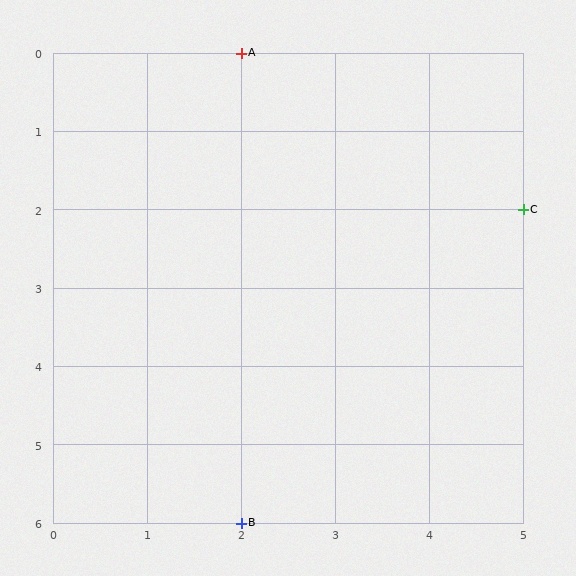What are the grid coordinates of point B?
Point B is at grid coordinates (2, 6).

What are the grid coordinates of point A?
Point A is at grid coordinates (2, 0).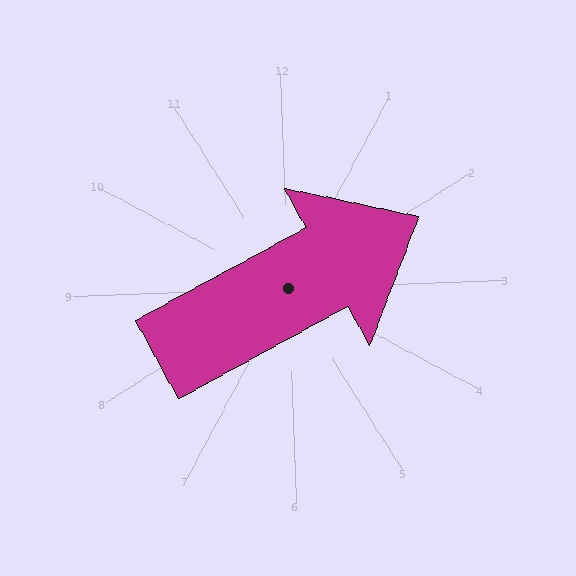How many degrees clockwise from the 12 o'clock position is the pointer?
Approximately 64 degrees.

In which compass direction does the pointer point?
Northeast.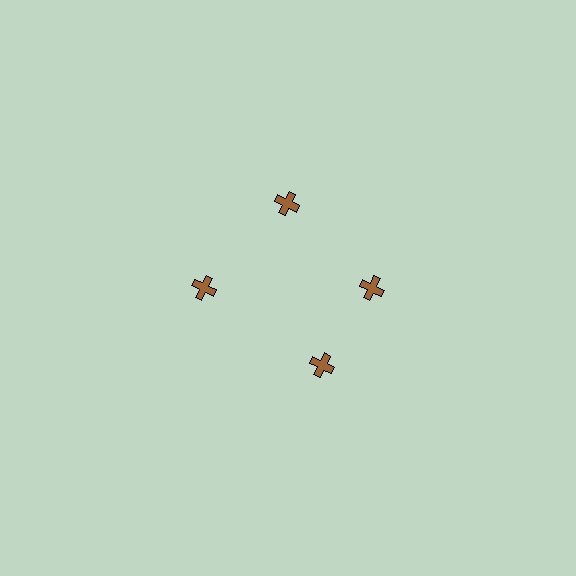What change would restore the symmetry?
The symmetry would be restored by rotating it back into even spacing with its neighbors so that all 4 crosses sit at equal angles and equal distance from the center.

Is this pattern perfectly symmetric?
No. The 4 brown crosses are arranged in a ring, but one element near the 6 o'clock position is rotated out of alignment along the ring, breaking the 4-fold rotational symmetry.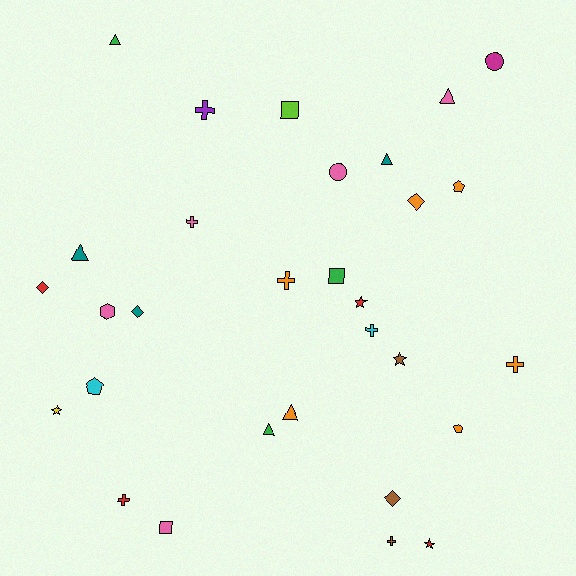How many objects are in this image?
There are 30 objects.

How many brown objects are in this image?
There are 3 brown objects.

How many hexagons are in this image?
There is 1 hexagon.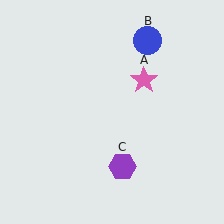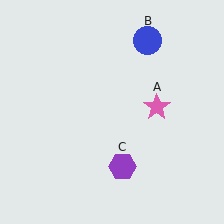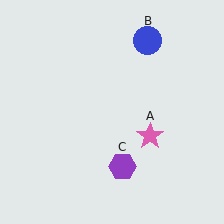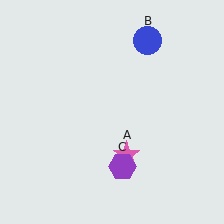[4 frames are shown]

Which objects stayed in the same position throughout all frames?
Blue circle (object B) and purple hexagon (object C) remained stationary.